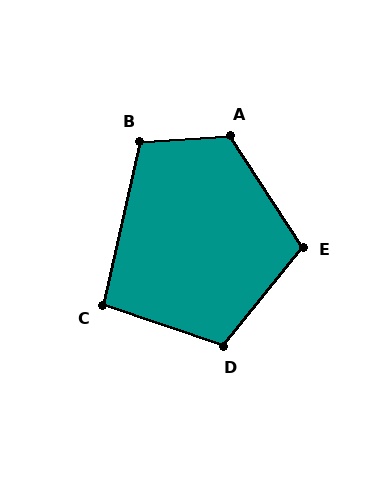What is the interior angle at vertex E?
Approximately 108 degrees (obtuse).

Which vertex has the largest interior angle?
A, at approximately 119 degrees.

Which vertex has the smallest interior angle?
C, at approximately 96 degrees.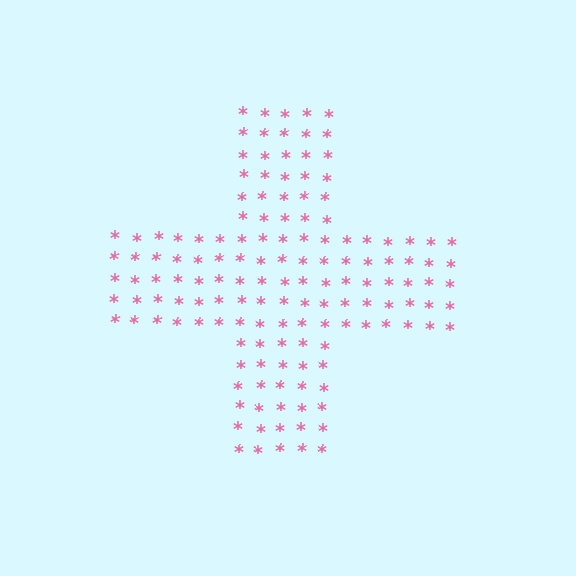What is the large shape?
The large shape is a cross.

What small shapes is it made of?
It is made of small asterisks.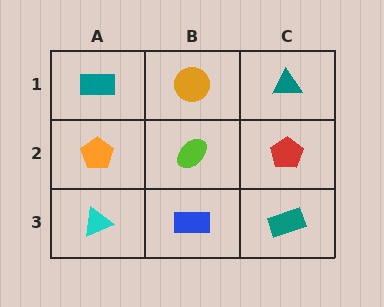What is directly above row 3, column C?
A red pentagon.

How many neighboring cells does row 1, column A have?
2.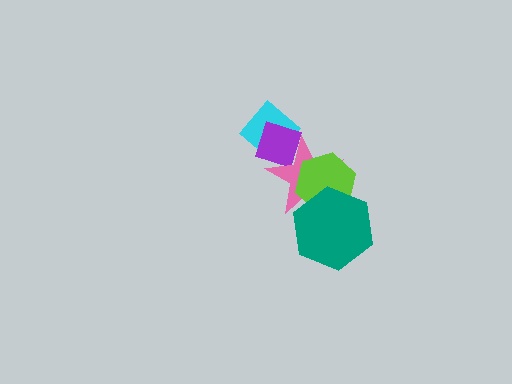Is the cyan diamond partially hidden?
Yes, it is partially covered by another shape.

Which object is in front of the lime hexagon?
The teal hexagon is in front of the lime hexagon.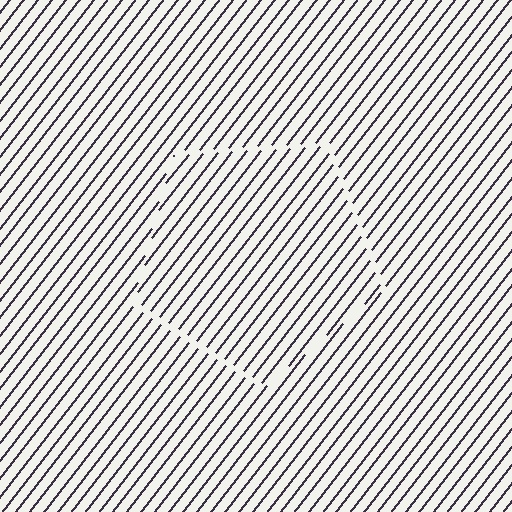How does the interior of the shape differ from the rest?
The interior of the shape contains the same grating, shifted by half a period — the contour is defined by the phase discontinuity where line-ends from the inner and outer gratings abut.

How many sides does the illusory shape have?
5 sides — the line-ends trace a pentagon.